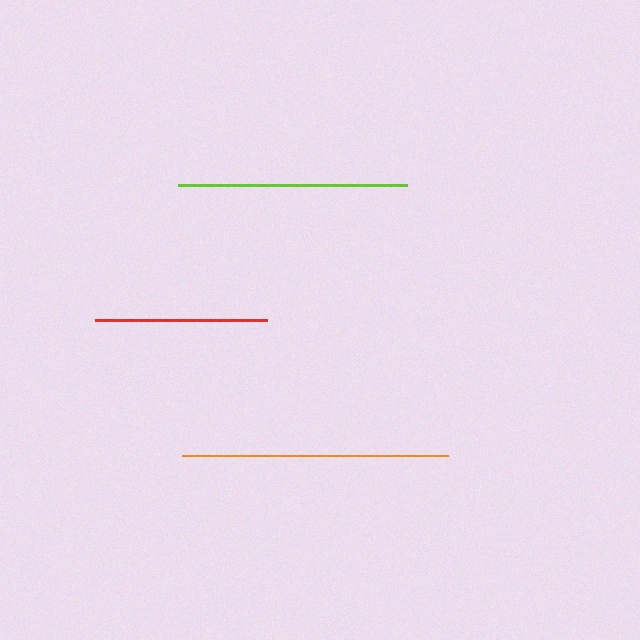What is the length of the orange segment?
The orange segment is approximately 266 pixels long.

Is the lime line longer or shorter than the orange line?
The orange line is longer than the lime line.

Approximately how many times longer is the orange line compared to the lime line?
The orange line is approximately 1.2 times the length of the lime line.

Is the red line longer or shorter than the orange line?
The orange line is longer than the red line.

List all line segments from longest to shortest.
From longest to shortest: orange, lime, red.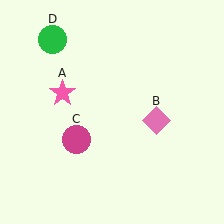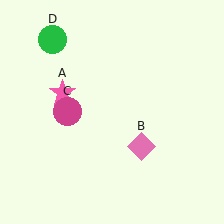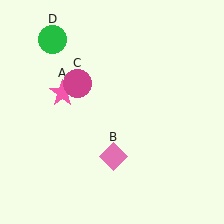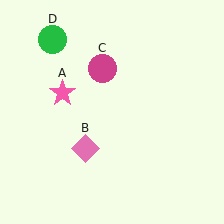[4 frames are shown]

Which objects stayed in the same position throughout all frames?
Pink star (object A) and green circle (object D) remained stationary.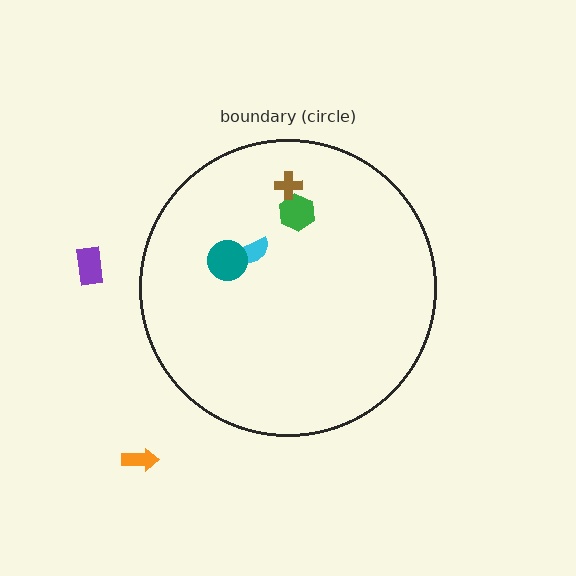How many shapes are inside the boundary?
4 inside, 2 outside.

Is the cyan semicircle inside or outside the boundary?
Inside.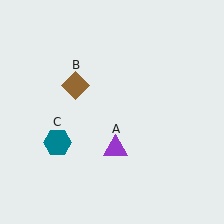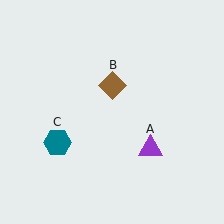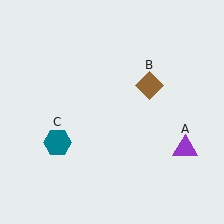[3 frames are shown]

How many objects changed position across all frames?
2 objects changed position: purple triangle (object A), brown diamond (object B).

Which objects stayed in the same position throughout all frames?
Teal hexagon (object C) remained stationary.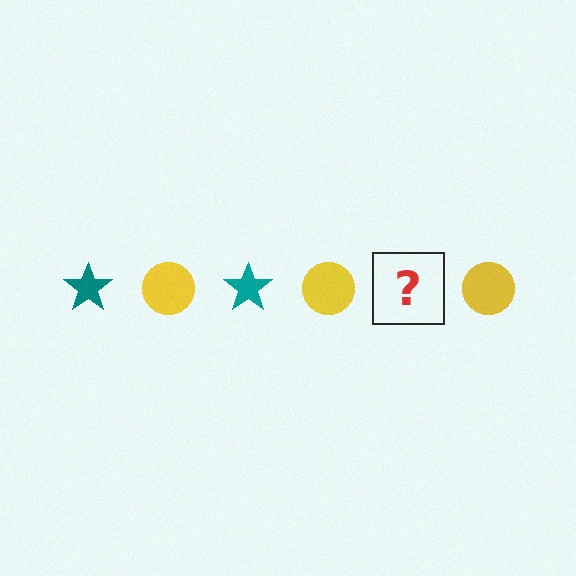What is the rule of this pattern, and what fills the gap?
The rule is that the pattern alternates between teal star and yellow circle. The gap should be filled with a teal star.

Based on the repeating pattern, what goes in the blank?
The blank should be a teal star.